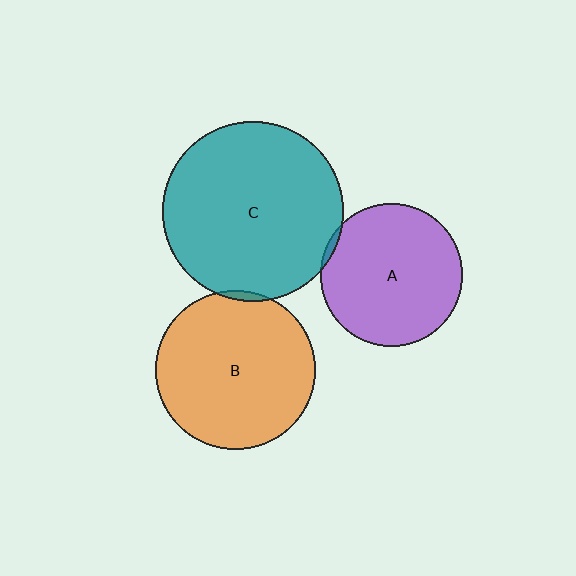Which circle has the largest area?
Circle C (teal).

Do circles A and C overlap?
Yes.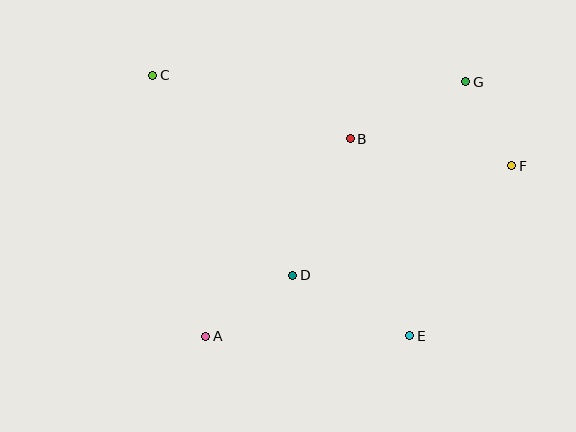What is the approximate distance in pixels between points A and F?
The distance between A and F is approximately 350 pixels.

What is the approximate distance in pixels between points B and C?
The distance between B and C is approximately 208 pixels.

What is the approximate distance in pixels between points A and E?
The distance between A and E is approximately 204 pixels.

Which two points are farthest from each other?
Points C and F are farthest from each other.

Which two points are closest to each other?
Points F and G are closest to each other.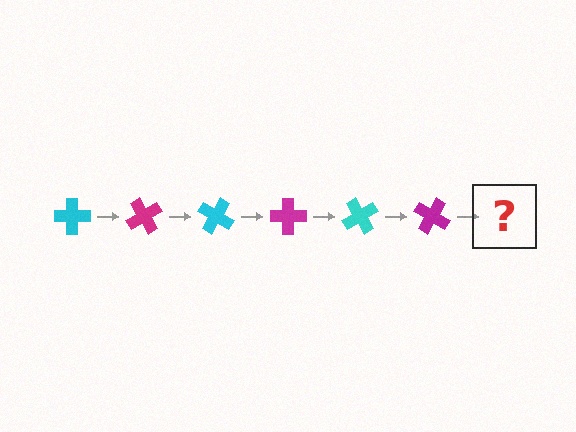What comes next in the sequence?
The next element should be a cyan cross, rotated 360 degrees from the start.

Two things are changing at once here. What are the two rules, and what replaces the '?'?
The two rules are that it rotates 60 degrees each step and the color cycles through cyan and magenta. The '?' should be a cyan cross, rotated 360 degrees from the start.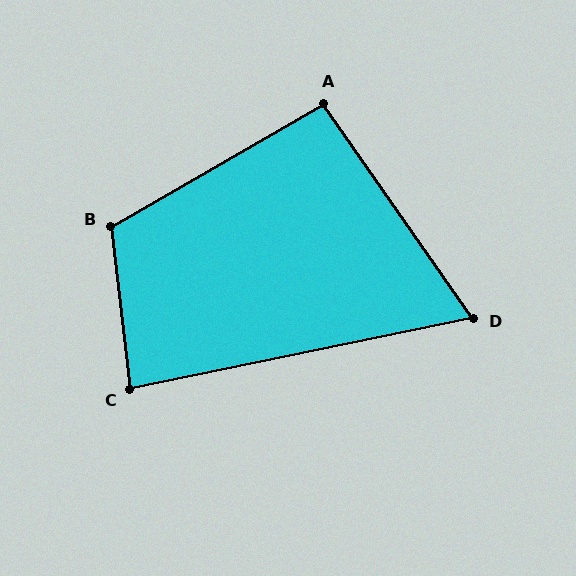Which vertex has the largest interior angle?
B, at approximately 113 degrees.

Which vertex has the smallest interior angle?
D, at approximately 67 degrees.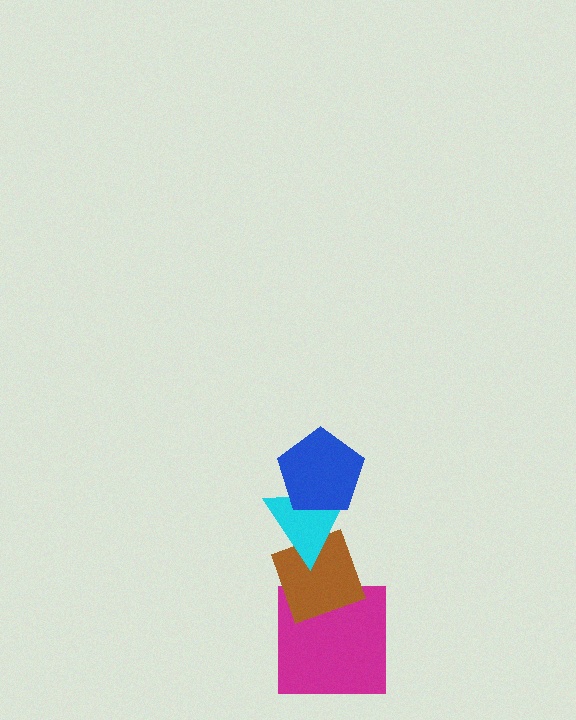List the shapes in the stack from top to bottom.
From top to bottom: the blue pentagon, the cyan triangle, the brown diamond, the magenta square.